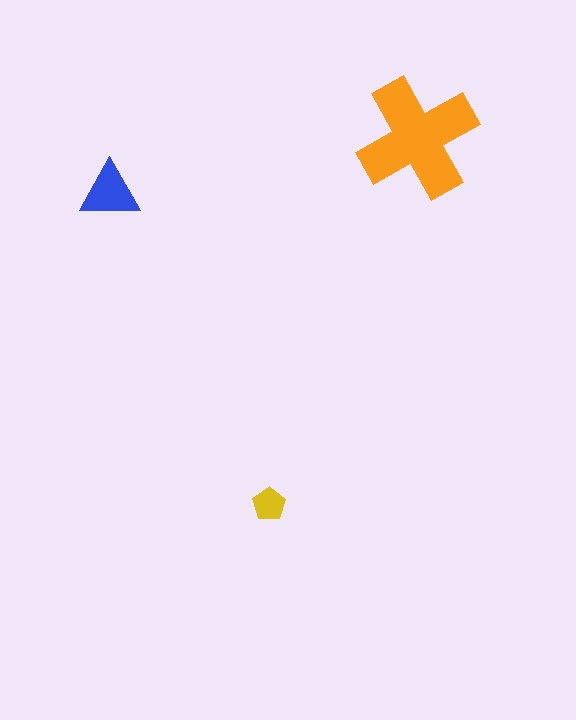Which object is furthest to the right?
The orange cross is rightmost.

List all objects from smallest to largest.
The yellow pentagon, the blue triangle, the orange cross.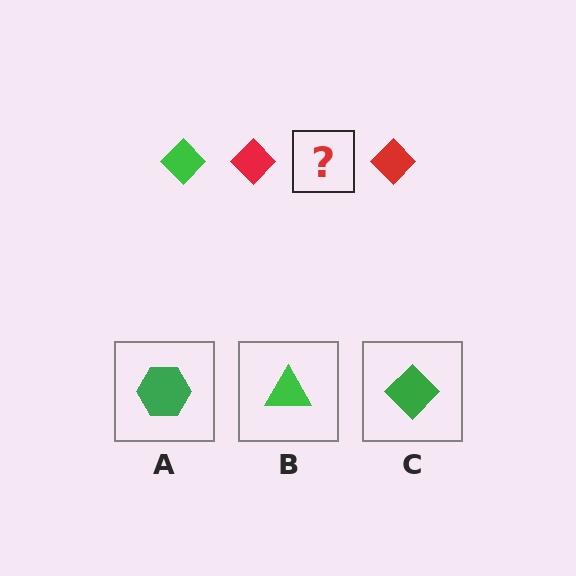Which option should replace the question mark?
Option C.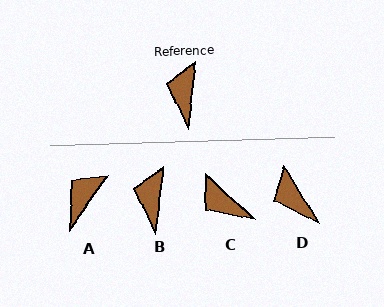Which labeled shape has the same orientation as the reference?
B.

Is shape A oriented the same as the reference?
No, it is off by about 28 degrees.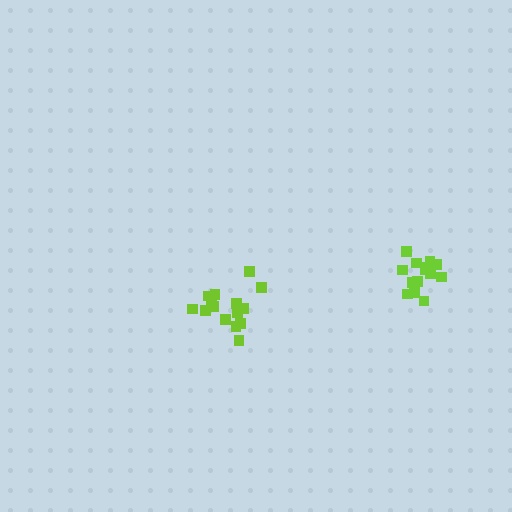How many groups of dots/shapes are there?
There are 2 groups.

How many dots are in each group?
Group 1: 15 dots, Group 2: 15 dots (30 total).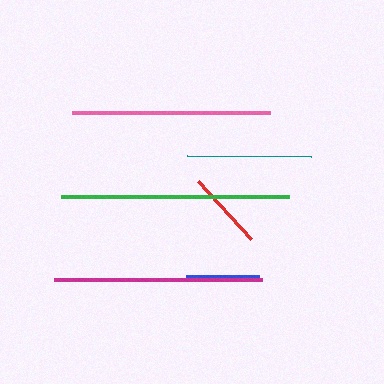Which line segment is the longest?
The green line is the longest at approximately 228 pixels.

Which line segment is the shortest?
The blue line is the shortest at approximately 73 pixels.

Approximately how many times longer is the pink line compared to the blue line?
The pink line is approximately 2.7 times the length of the blue line.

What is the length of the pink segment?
The pink segment is approximately 198 pixels long.